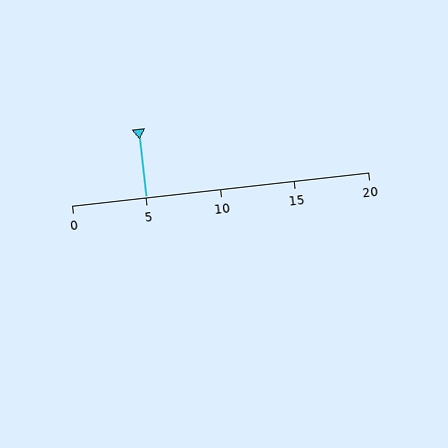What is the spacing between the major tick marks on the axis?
The major ticks are spaced 5 apart.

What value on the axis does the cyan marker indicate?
The marker indicates approximately 5.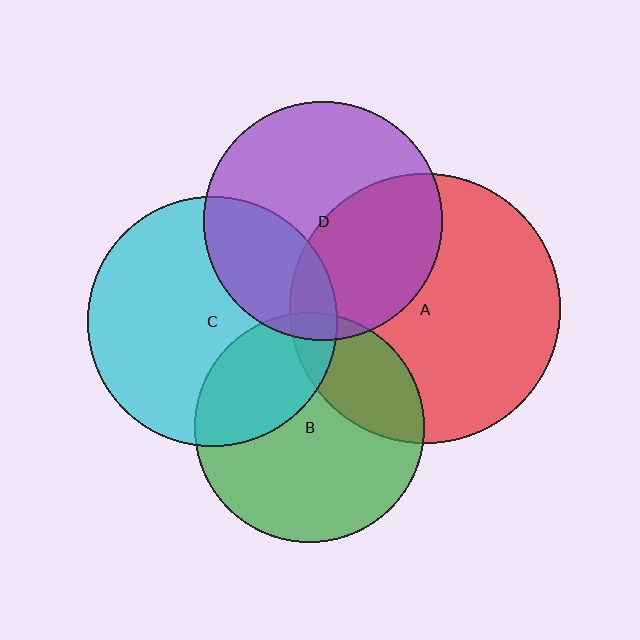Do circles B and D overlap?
Yes.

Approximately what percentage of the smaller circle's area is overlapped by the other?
Approximately 5%.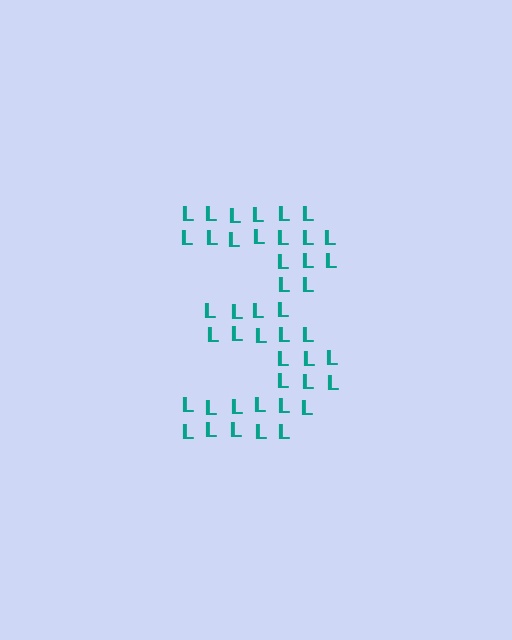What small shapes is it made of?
It is made of small letter L's.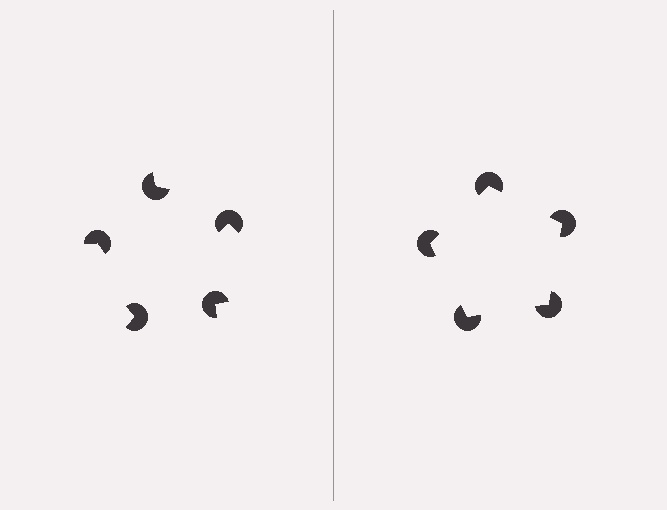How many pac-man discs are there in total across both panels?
10 — 5 on each side.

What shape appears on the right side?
An illusory pentagon.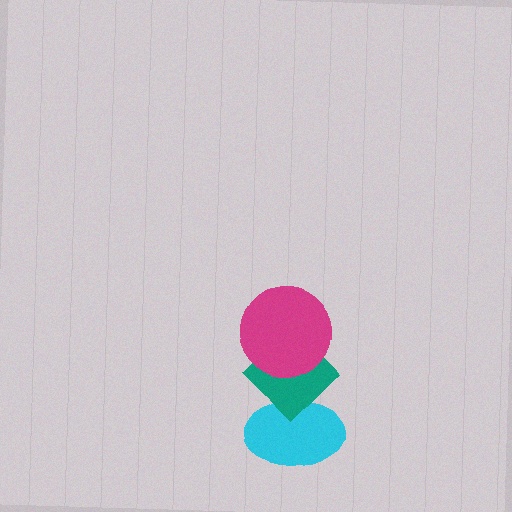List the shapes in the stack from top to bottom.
From top to bottom: the magenta circle, the teal diamond, the cyan ellipse.